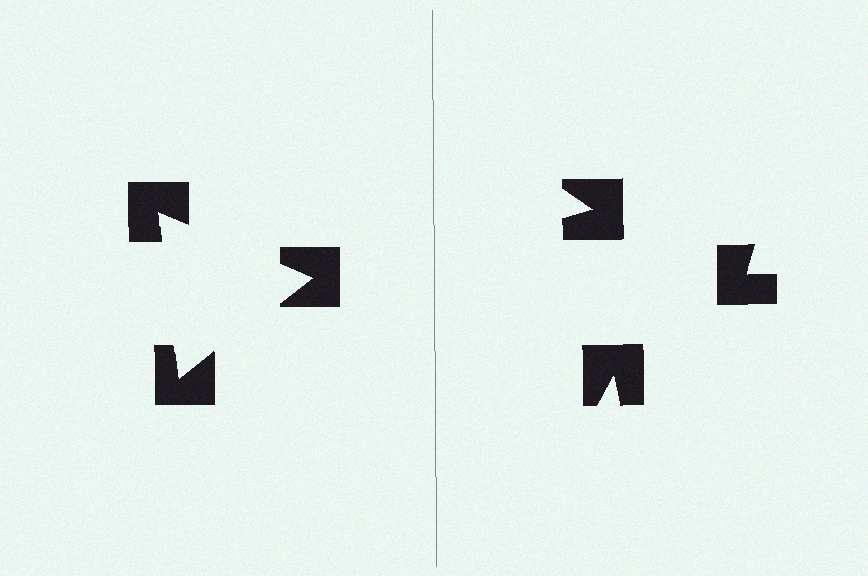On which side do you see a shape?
An illusory triangle appears on the left side. On the right side the wedge cuts are rotated, so no coherent shape forms.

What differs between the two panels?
The notched squares are positioned identically on both sides; only the wedge orientations differ. On the left they align to a triangle; on the right they are misaligned.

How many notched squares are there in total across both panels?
6 — 3 on each side.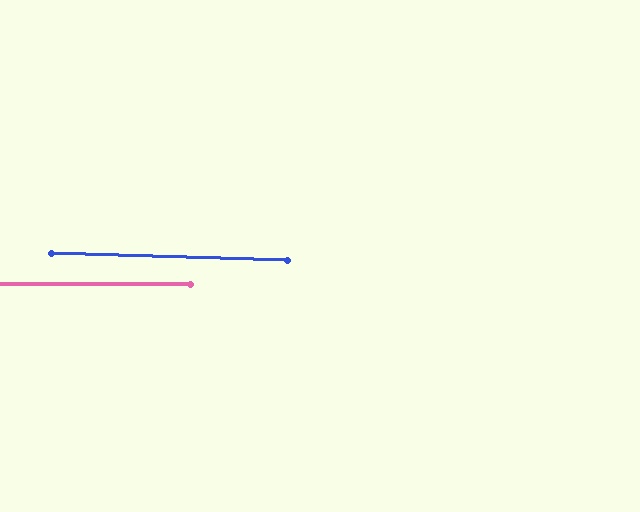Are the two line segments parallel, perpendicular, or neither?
Parallel — their directions differ by only 1.7°.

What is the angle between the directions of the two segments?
Approximately 2 degrees.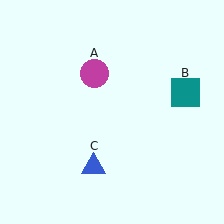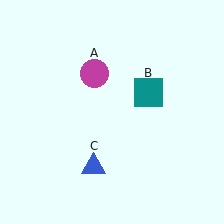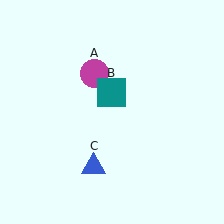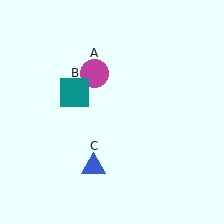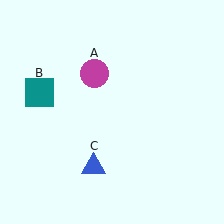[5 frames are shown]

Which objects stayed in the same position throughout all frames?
Magenta circle (object A) and blue triangle (object C) remained stationary.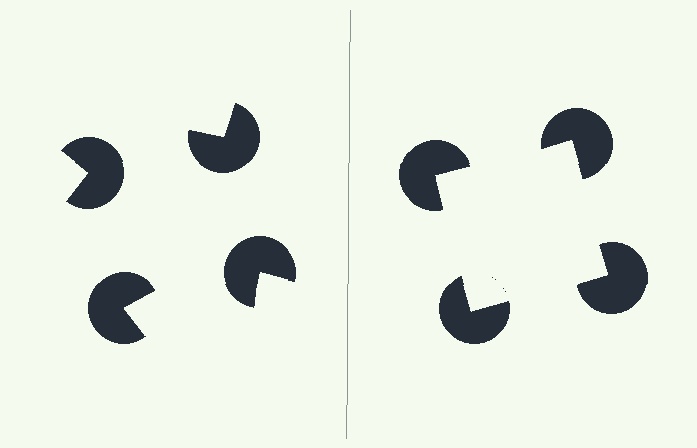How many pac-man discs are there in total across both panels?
8 — 4 on each side.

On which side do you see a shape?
An illusory square appears on the right side. On the left side the wedge cuts are rotated, so no coherent shape forms.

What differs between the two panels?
The pac-man discs are positioned identically on both sides; only the wedge orientations differ. On the right they align to a square; on the left they are misaligned.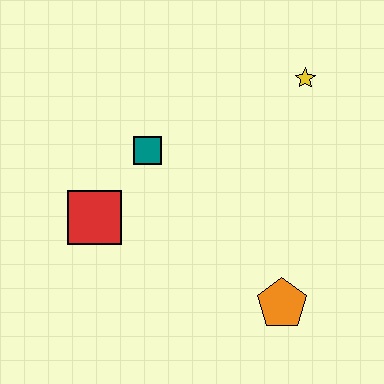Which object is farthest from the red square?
The yellow star is farthest from the red square.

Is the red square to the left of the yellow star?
Yes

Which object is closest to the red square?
The teal square is closest to the red square.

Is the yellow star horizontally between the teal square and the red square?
No